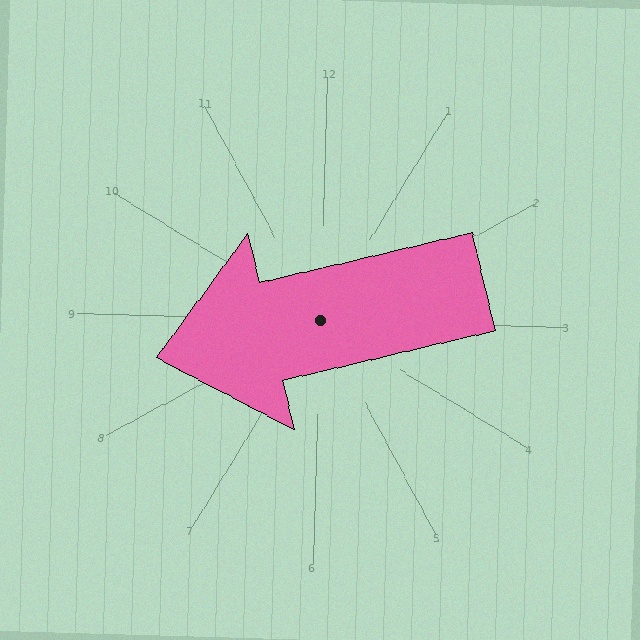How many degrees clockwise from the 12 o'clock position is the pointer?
Approximately 255 degrees.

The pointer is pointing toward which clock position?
Roughly 9 o'clock.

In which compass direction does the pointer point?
West.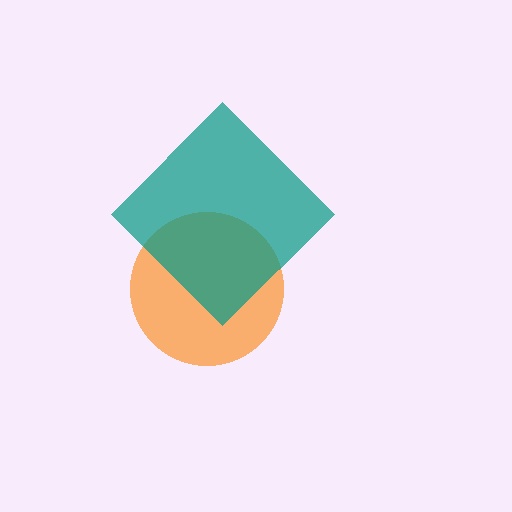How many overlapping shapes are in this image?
There are 2 overlapping shapes in the image.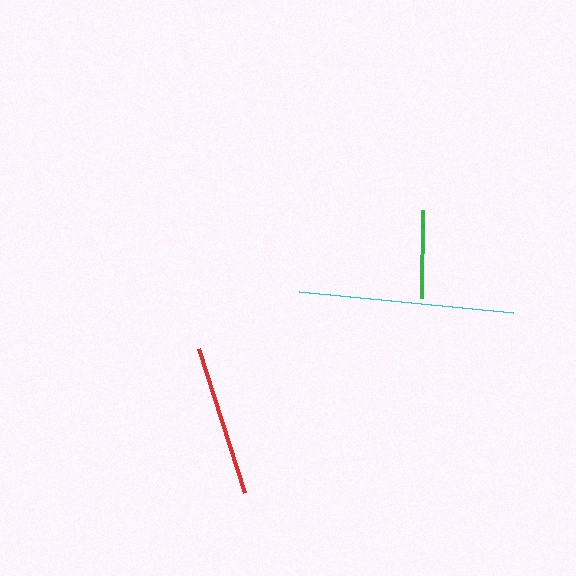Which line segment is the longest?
The cyan line is the longest at approximately 214 pixels.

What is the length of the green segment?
The green segment is approximately 88 pixels long.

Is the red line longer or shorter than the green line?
The red line is longer than the green line.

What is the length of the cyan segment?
The cyan segment is approximately 214 pixels long.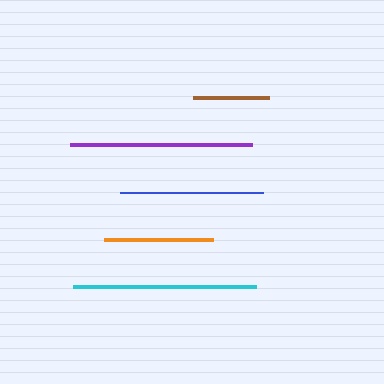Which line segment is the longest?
The cyan line is the longest at approximately 182 pixels.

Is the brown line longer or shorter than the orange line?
The orange line is longer than the brown line.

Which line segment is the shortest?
The brown line is the shortest at approximately 77 pixels.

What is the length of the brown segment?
The brown segment is approximately 77 pixels long.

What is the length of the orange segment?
The orange segment is approximately 109 pixels long.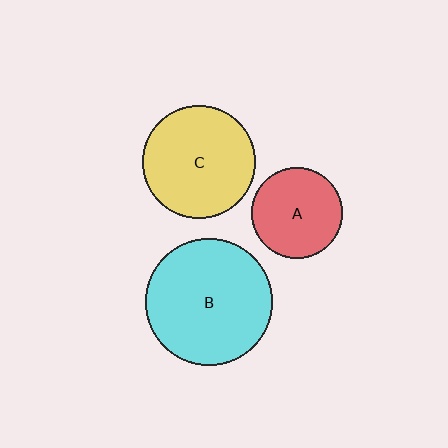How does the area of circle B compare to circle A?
Approximately 2.0 times.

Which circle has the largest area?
Circle B (cyan).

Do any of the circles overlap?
No, none of the circles overlap.